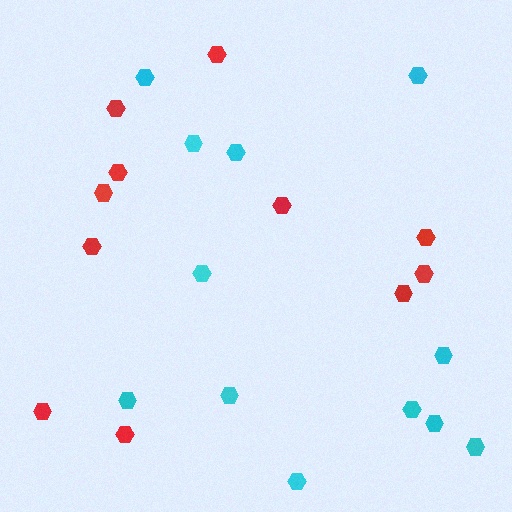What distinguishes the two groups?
There are 2 groups: one group of red hexagons (11) and one group of cyan hexagons (12).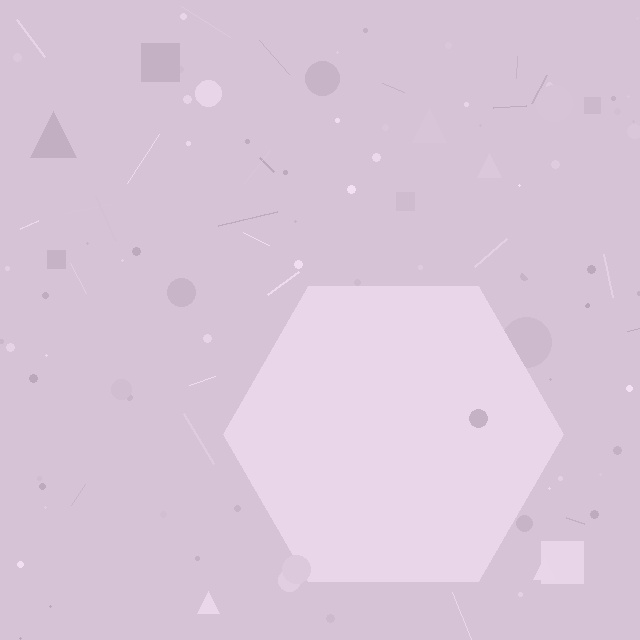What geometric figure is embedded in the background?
A hexagon is embedded in the background.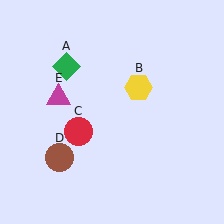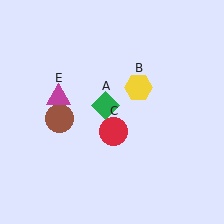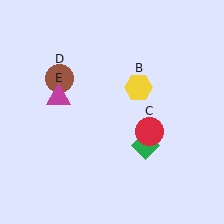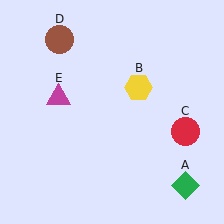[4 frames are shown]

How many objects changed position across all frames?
3 objects changed position: green diamond (object A), red circle (object C), brown circle (object D).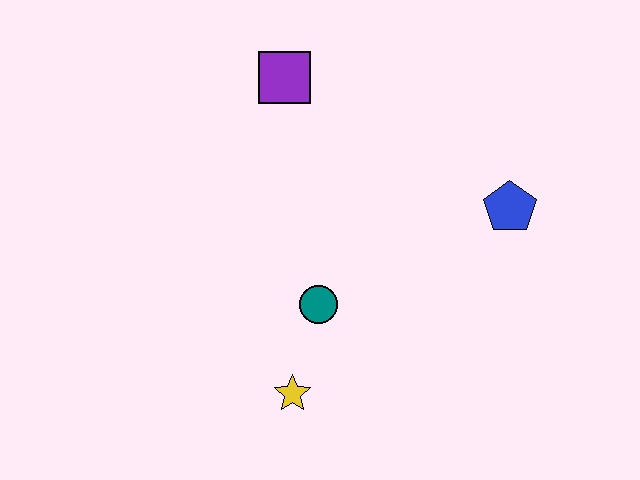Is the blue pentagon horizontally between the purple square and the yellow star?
No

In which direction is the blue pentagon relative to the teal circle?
The blue pentagon is to the right of the teal circle.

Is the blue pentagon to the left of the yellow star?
No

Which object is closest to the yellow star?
The teal circle is closest to the yellow star.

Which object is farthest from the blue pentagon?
The yellow star is farthest from the blue pentagon.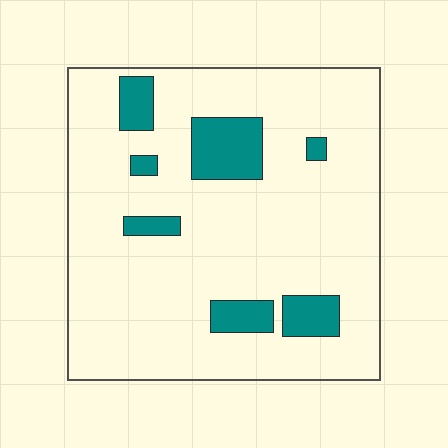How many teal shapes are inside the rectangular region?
7.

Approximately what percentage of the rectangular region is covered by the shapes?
Approximately 15%.